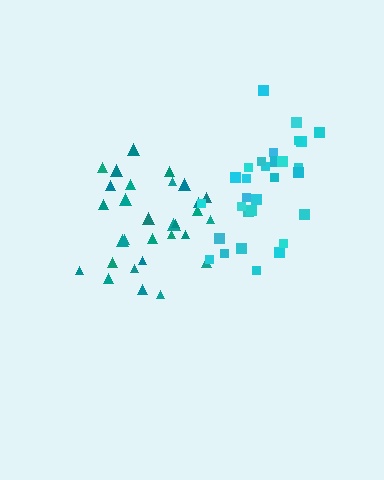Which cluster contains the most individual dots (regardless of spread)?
Teal (31).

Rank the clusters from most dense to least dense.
cyan, teal.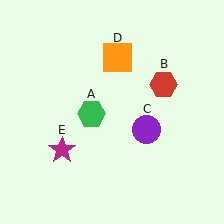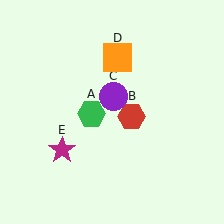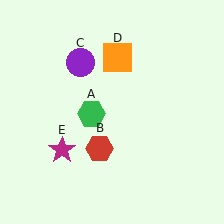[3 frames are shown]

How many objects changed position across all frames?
2 objects changed position: red hexagon (object B), purple circle (object C).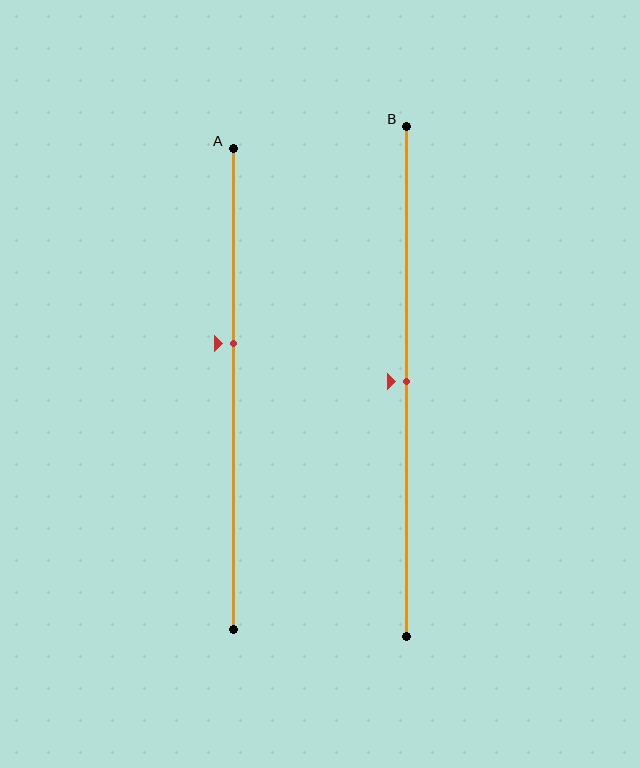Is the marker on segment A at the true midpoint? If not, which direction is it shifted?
No, the marker on segment A is shifted upward by about 9% of the segment length.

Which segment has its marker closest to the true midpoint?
Segment B has its marker closest to the true midpoint.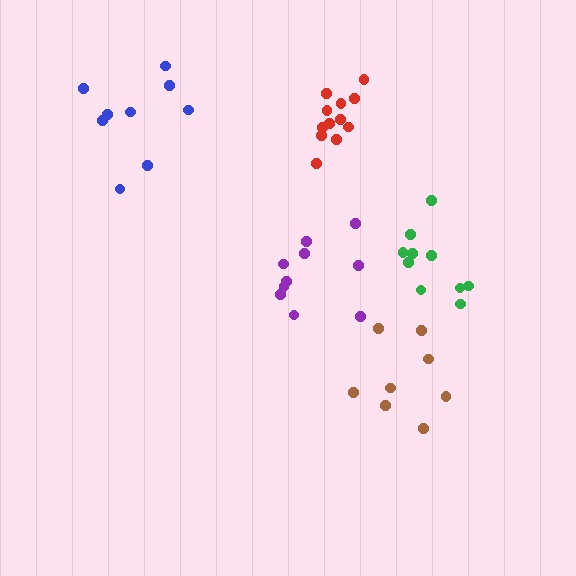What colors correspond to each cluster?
The clusters are colored: brown, red, purple, blue, green.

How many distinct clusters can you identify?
There are 5 distinct clusters.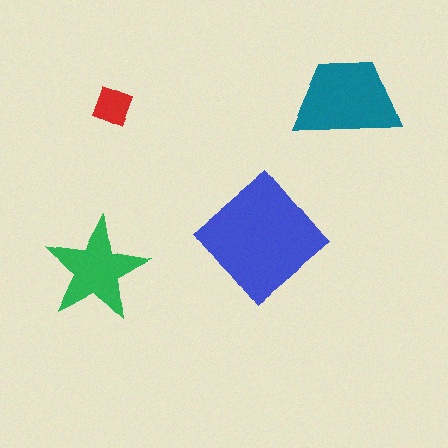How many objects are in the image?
There are 4 objects in the image.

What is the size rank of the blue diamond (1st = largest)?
1st.